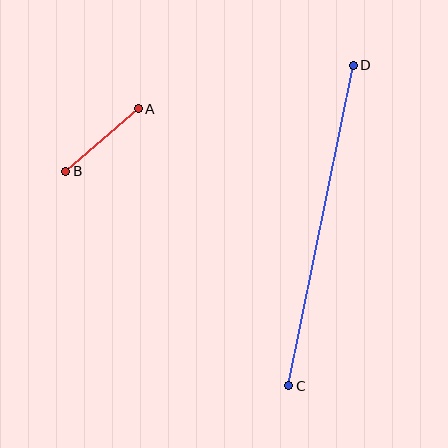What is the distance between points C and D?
The distance is approximately 327 pixels.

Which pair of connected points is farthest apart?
Points C and D are farthest apart.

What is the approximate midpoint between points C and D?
The midpoint is at approximately (321, 226) pixels.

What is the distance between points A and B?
The distance is approximately 96 pixels.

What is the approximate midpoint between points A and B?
The midpoint is at approximately (102, 140) pixels.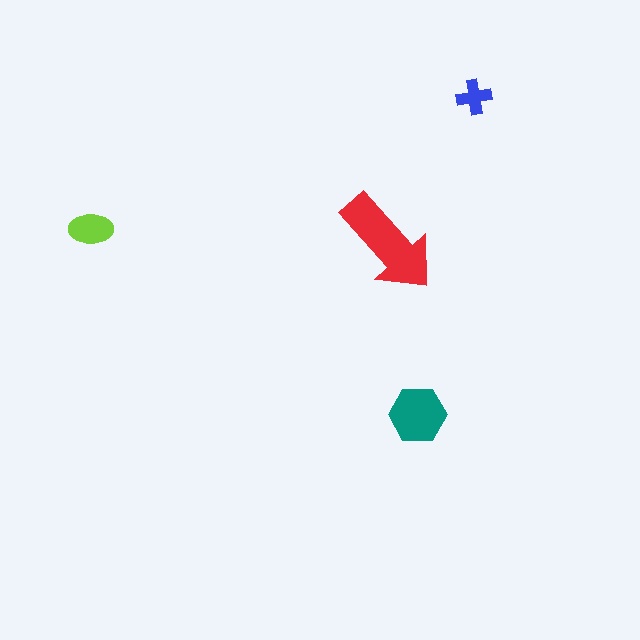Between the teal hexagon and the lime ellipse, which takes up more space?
The teal hexagon.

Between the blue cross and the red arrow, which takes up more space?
The red arrow.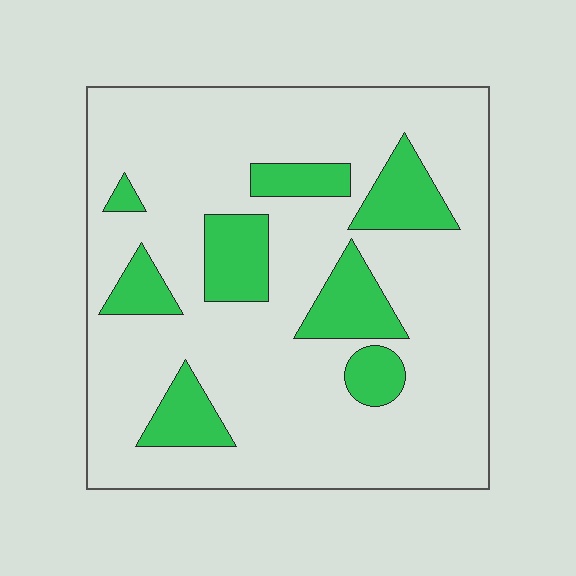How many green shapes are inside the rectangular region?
8.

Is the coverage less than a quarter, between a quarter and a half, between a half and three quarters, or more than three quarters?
Less than a quarter.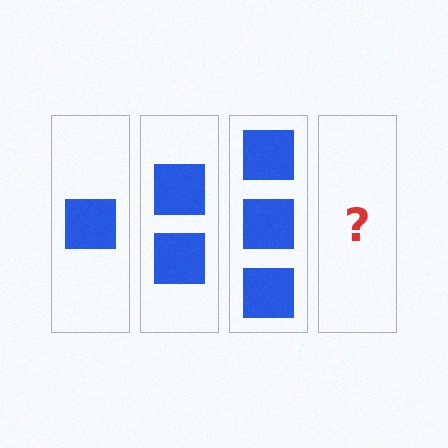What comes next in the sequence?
The next element should be 4 squares.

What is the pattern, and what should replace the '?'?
The pattern is that each step adds one more square. The '?' should be 4 squares.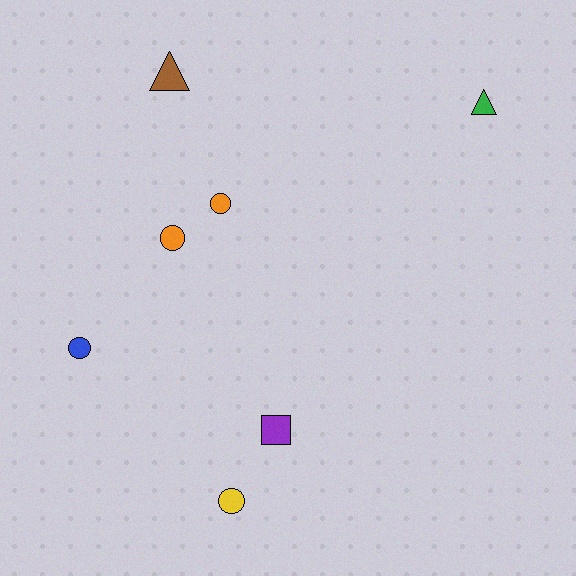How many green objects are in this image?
There is 1 green object.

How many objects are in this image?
There are 7 objects.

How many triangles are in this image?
There are 2 triangles.